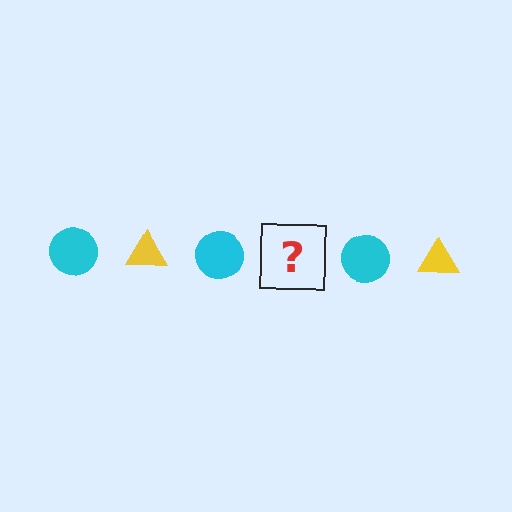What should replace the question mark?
The question mark should be replaced with a yellow triangle.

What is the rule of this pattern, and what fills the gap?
The rule is that the pattern alternates between cyan circle and yellow triangle. The gap should be filled with a yellow triangle.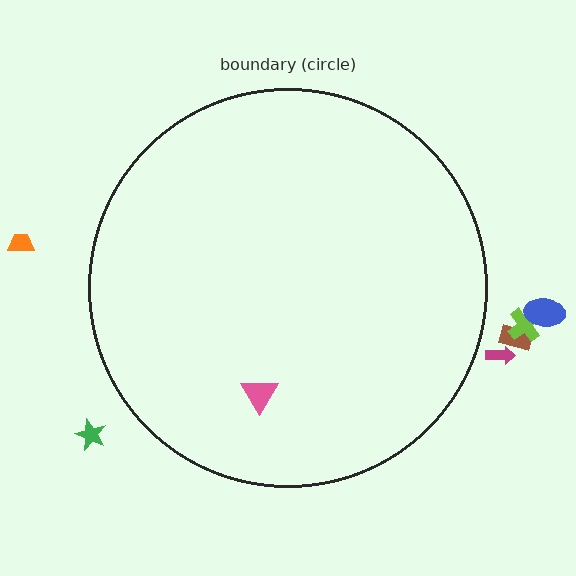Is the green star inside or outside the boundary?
Outside.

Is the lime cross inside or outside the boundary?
Outside.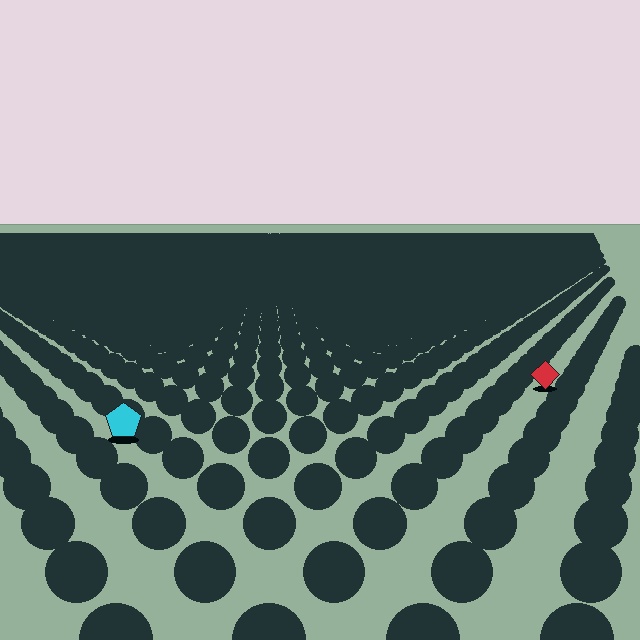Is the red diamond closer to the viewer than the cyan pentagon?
No. The cyan pentagon is closer — you can tell from the texture gradient: the ground texture is coarser near it.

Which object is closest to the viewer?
The cyan pentagon is closest. The texture marks near it are larger and more spread out.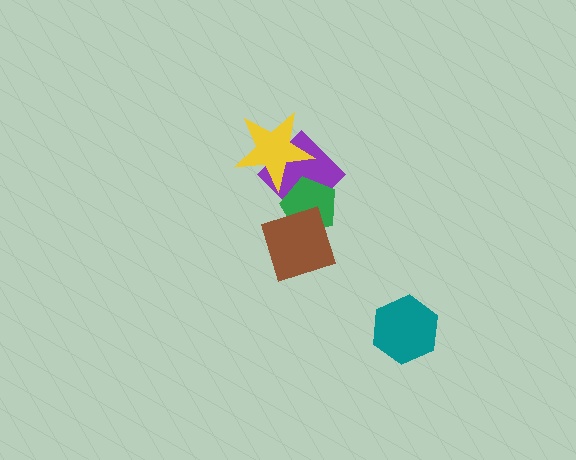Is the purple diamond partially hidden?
Yes, it is partially covered by another shape.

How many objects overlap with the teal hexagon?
0 objects overlap with the teal hexagon.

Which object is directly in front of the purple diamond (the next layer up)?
The yellow star is directly in front of the purple diamond.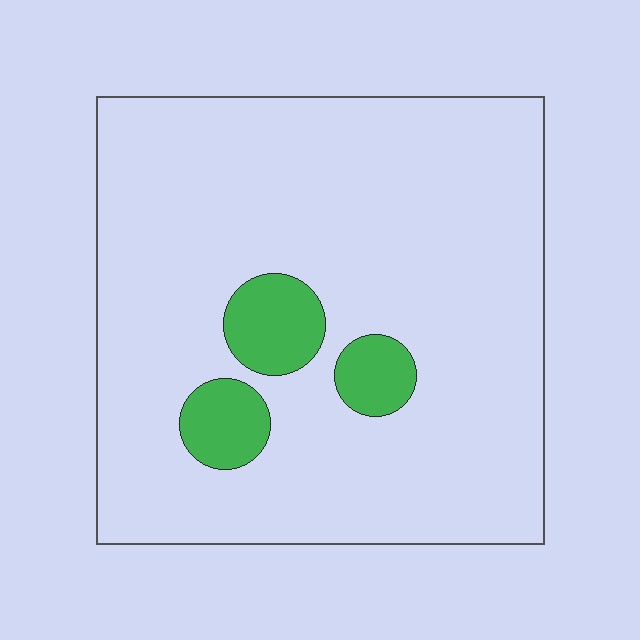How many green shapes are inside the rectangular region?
3.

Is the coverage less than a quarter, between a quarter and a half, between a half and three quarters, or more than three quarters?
Less than a quarter.